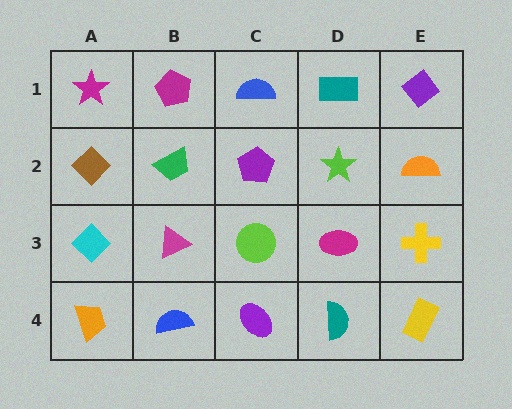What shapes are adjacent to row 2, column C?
A blue semicircle (row 1, column C), a lime circle (row 3, column C), a green trapezoid (row 2, column B), a lime star (row 2, column D).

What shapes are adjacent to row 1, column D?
A lime star (row 2, column D), a blue semicircle (row 1, column C), a purple diamond (row 1, column E).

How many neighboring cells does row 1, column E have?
2.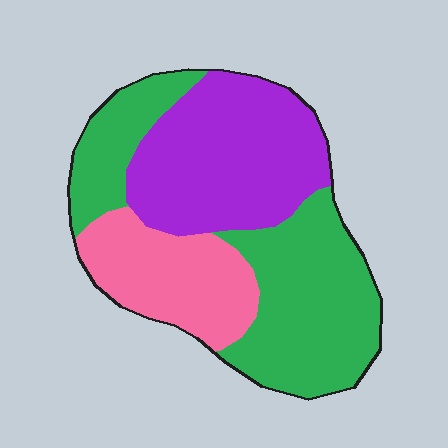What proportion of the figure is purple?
Purple covers 35% of the figure.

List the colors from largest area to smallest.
From largest to smallest: green, purple, pink.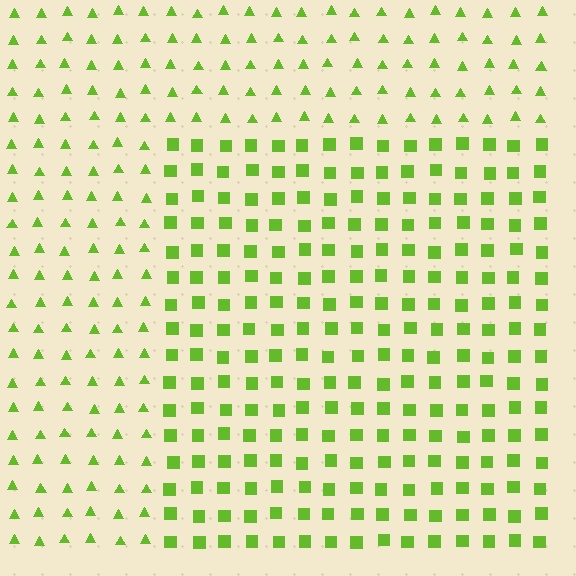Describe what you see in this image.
The image is filled with small lime elements arranged in a uniform grid. A rectangle-shaped region contains squares, while the surrounding area contains triangles. The boundary is defined purely by the change in element shape.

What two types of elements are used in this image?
The image uses squares inside the rectangle region and triangles outside it.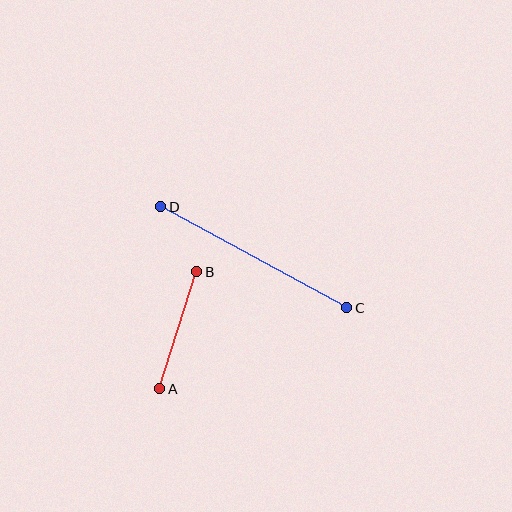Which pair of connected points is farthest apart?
Points C and D are farthest apart.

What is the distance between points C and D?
The distance is approximately 212 pixels.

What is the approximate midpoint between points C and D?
The midpoint is at approximately (254, 257) pixels.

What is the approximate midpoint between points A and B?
The midpoint is at approximately (178, 330) pixels.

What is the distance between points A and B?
The distance is approximately 123 pixels.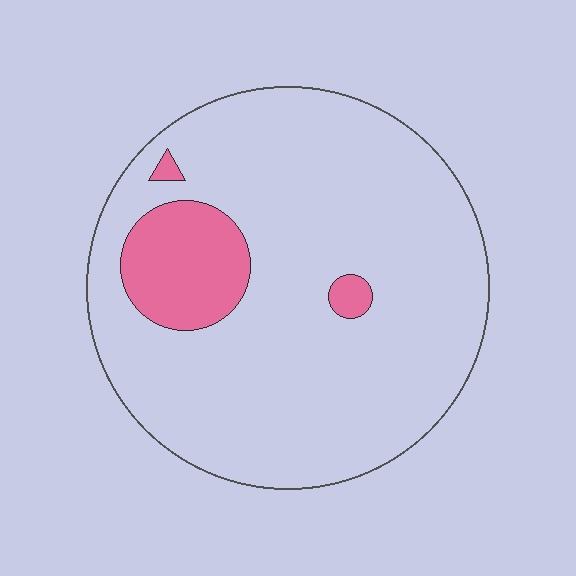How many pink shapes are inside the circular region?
3.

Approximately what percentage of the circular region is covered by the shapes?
Approximately 10%.